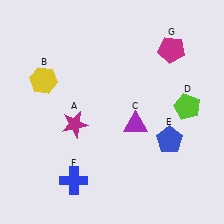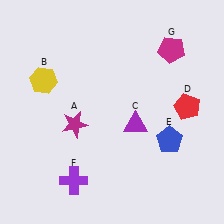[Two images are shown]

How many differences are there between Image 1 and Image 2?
There are 2 differences between the two images.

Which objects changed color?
D changed from lime to red. F changed from blue to purple.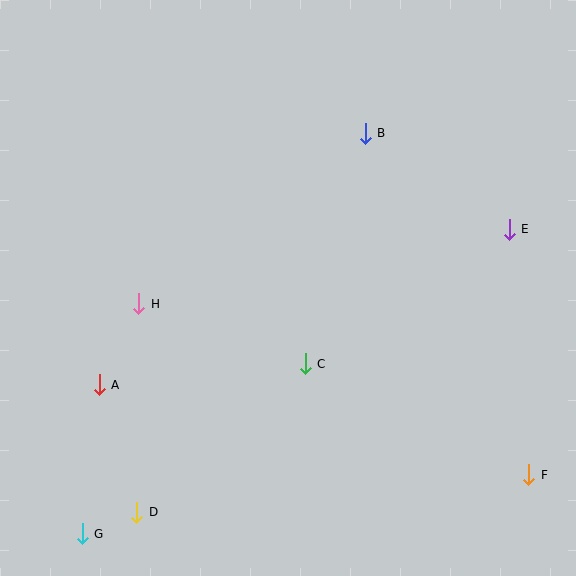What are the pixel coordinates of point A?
Point A is at (99, 385).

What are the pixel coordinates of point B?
Point B is at (365, 133).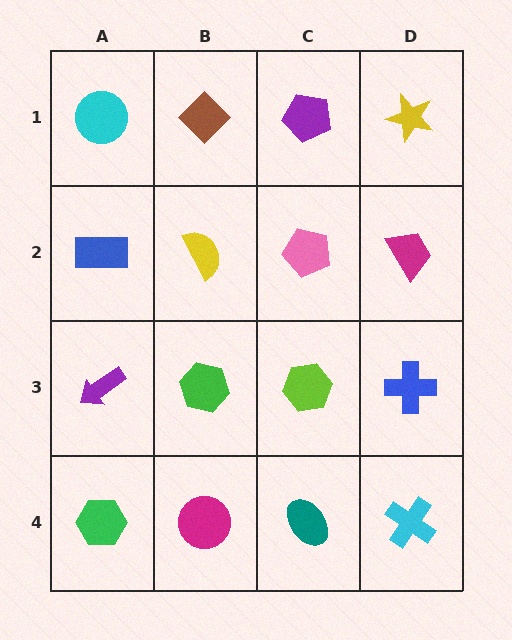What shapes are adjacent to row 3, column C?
A pink pentagon (row 2, column C), a teal ellipse (row 4, column C), a green hexagon (row 3, column B), a blue cross (row 3, column D).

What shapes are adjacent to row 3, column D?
A magenta trapezoid (row 2, column D), a cyan cross (row 4, column D), a lime hexagon (row 3, column C).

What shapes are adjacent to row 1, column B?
A yellow semicircle (row 2, column B), a cyan circle (row 1, column A), a purple pentagon (row 1, column C).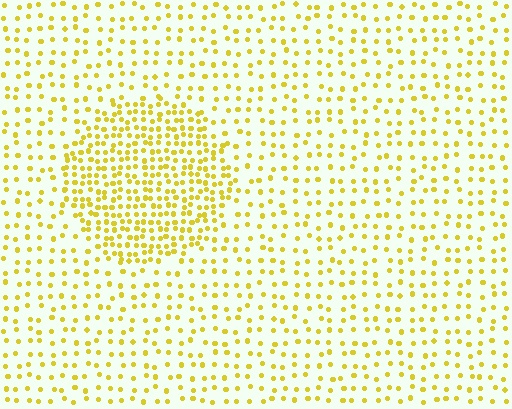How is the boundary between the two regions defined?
The boundary is defined by a change in element density (approximately 2.2x ratio). All elements are the same color, size, and shape.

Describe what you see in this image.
The image contains small yellow elements arranged at two different densities. A circle-shaped region is visible where the elements are more densely packed than the surrounding area.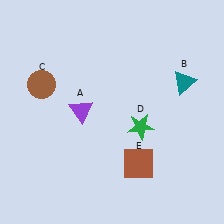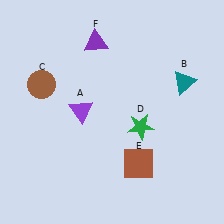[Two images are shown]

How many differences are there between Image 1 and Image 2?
There is 1 difference between the two images.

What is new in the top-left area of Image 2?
A purple triangle (F) was added in the top-left area of Image 2.